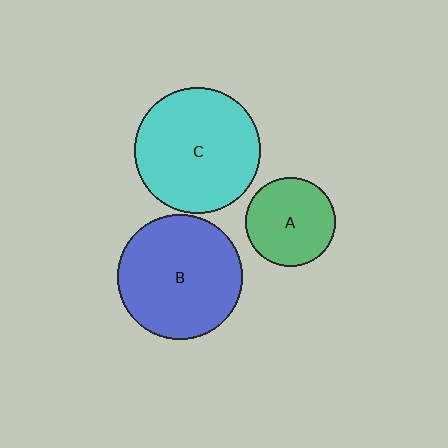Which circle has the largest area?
Circle C (cyan).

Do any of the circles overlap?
No, none of the circles overlap.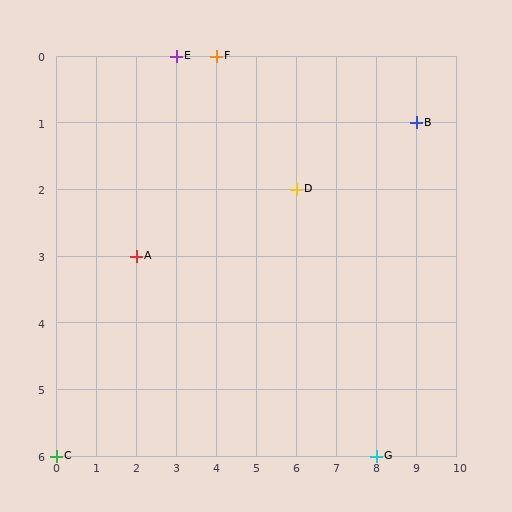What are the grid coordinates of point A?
Point A is at grid coordinates (2, 3).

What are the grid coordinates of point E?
Point E is at grid coordinates (3, 0).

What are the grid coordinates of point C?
Point C is at grid coordinates (0, 6).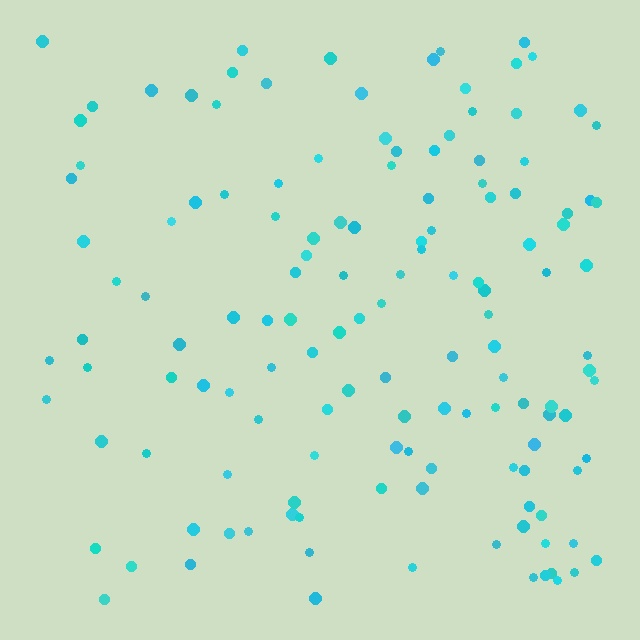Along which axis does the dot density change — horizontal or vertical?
Horizontal.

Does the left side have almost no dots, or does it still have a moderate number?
Still a moderate number, just noticeably fewer than the right.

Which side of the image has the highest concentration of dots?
The right.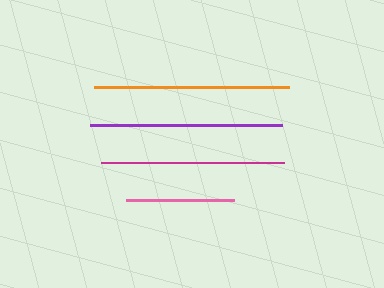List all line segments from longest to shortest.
From longest to shortest: orange, purple, magenta, pink.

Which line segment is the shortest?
The pink line is the shortest at approximately 107 pixels.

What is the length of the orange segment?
The orange segment is approximately 195 pixels long.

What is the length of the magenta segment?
The magenta segment is approximately 183 pixels long.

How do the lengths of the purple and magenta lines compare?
The purple and magenta lines are approximately the same length.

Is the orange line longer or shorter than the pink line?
The orange line is longer than the pink line.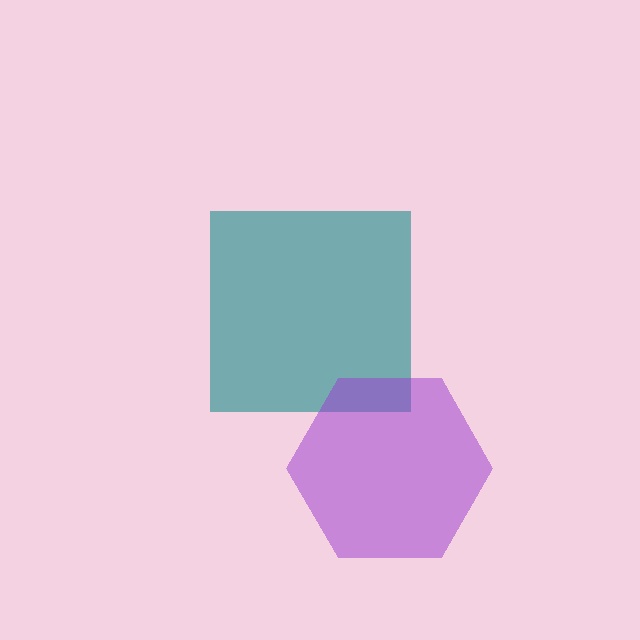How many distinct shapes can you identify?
There are 2 distinct shapes: a teal square, a purple hexagon.